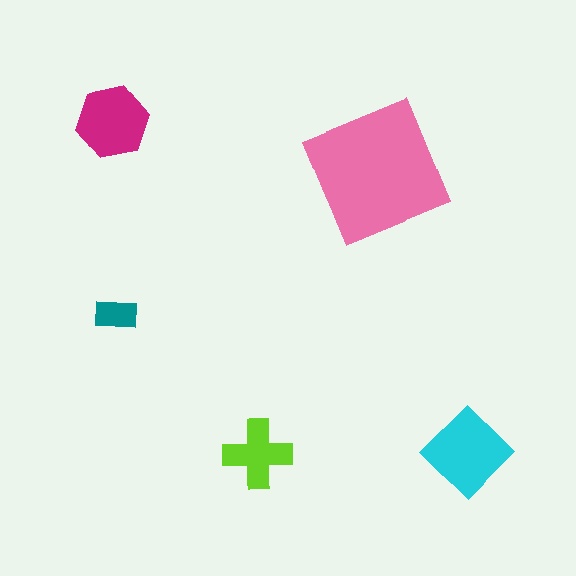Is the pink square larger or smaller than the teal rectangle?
Larger.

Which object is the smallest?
The teal rectangle.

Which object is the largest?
The pink square.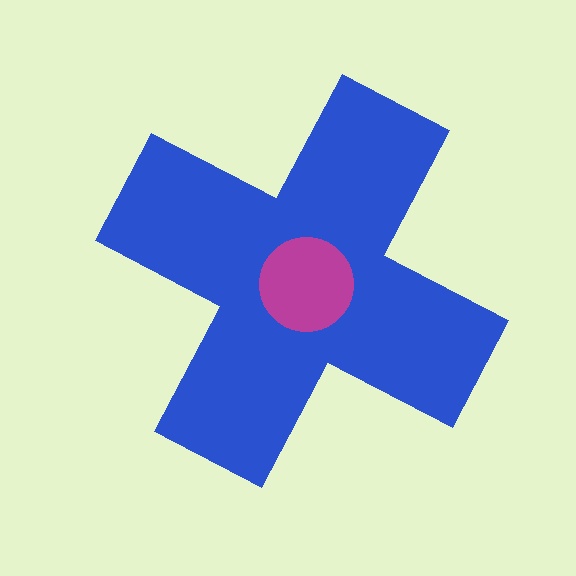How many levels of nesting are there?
2.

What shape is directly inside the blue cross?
The magenta circle.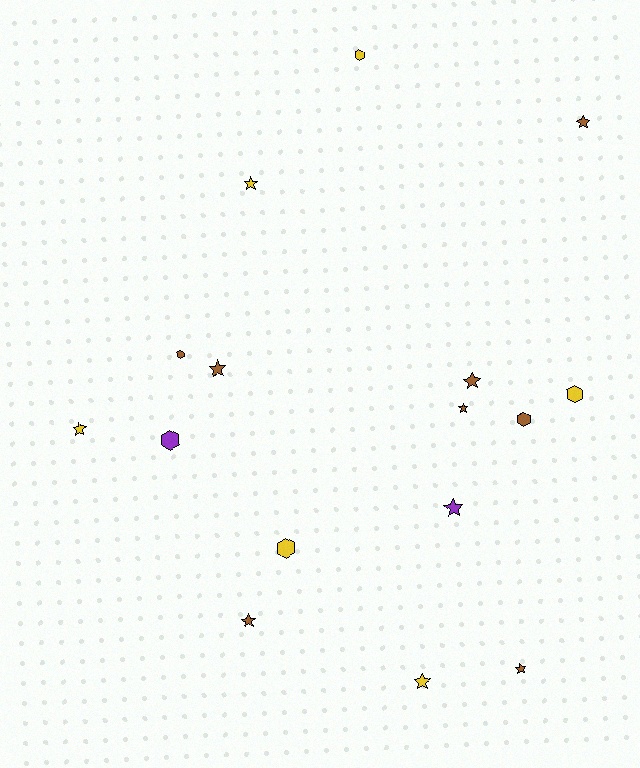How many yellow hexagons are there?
There are 3 yellow hexagons.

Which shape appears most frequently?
Star, with 10 objects.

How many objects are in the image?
There are 16 objects.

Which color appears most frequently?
Brown, with 8 objects.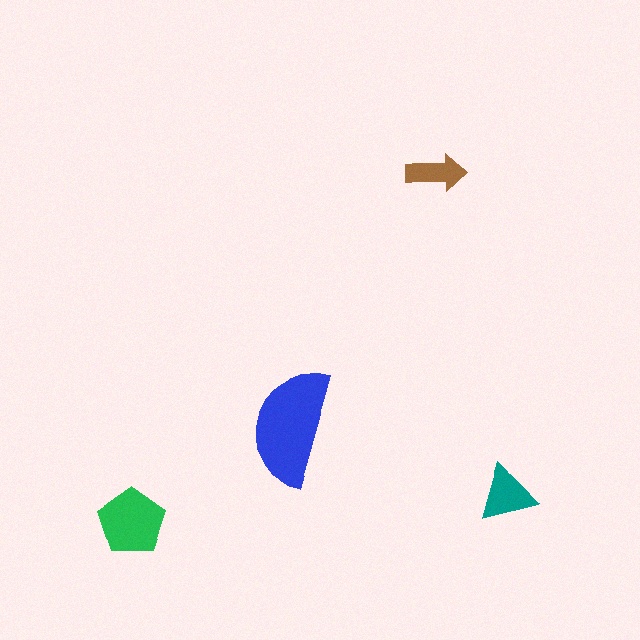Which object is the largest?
The blue semicircle.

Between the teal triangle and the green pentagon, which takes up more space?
The green pentagon.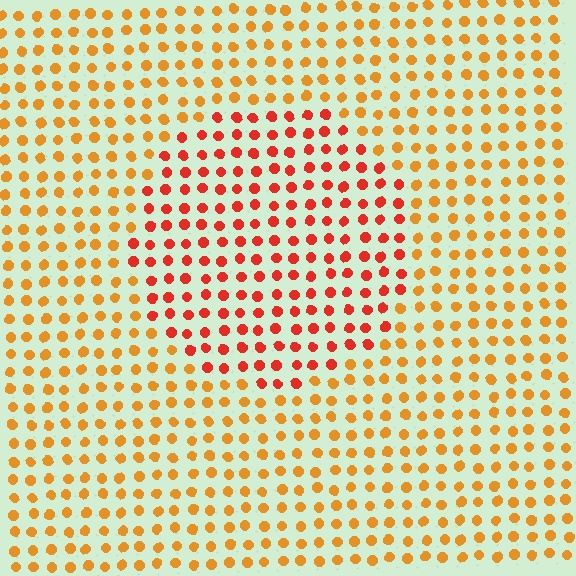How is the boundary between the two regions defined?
The boundary is defined purely by a slight shift in hue (about 32 degrees). Spacing, size, and orientation are identical on both sides.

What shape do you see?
I see a circle.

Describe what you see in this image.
The image is filled with small orange elements in a uniform arrangement. A circle-shaped region is visible where the elements are tinted to a slightly different hue, forming a subtle color boundary.